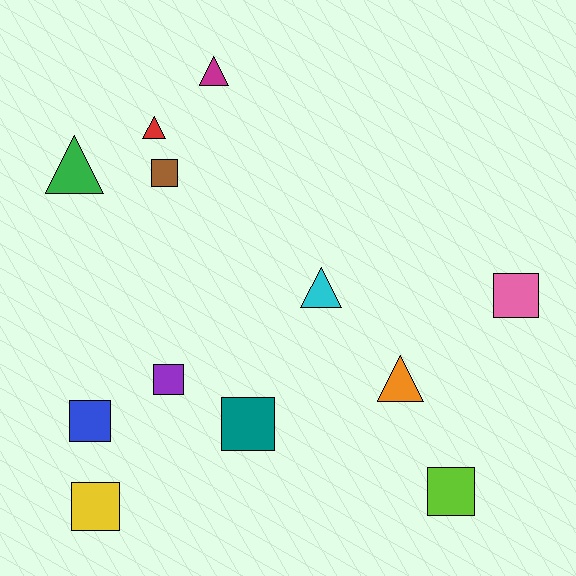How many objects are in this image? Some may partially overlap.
There are 12 objects.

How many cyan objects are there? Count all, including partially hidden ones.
There is 1 cyan object.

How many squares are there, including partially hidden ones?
There are 7 squares.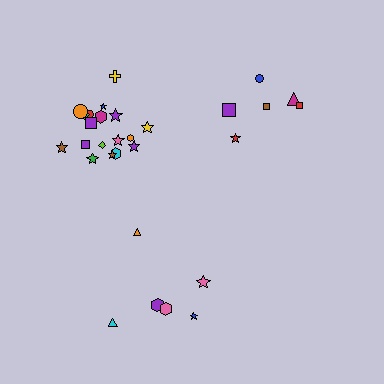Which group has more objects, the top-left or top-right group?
The top-left group.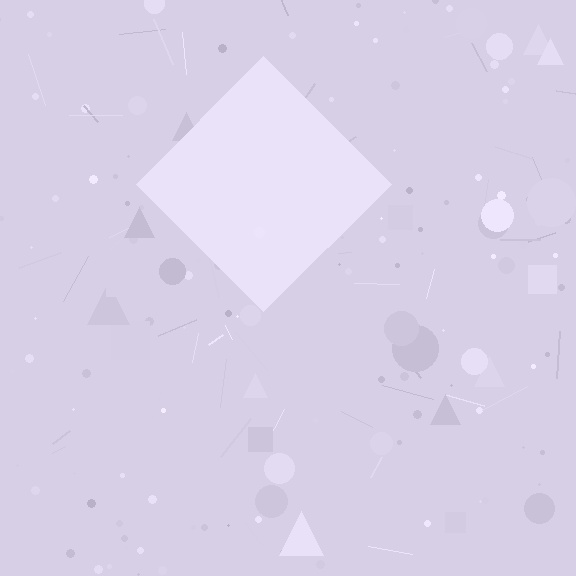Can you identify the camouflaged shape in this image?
The camouflaged shape is a diamond.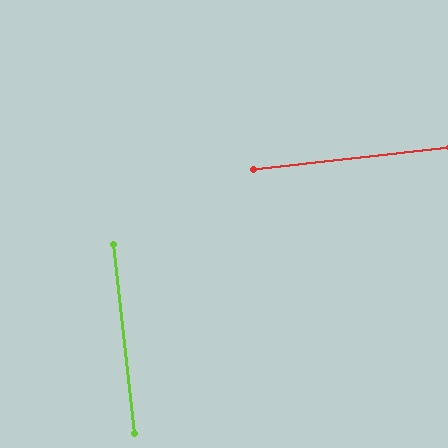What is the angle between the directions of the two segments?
Approximately 90 degrees.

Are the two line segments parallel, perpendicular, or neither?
Perpendicular — they meet at approximately 90°.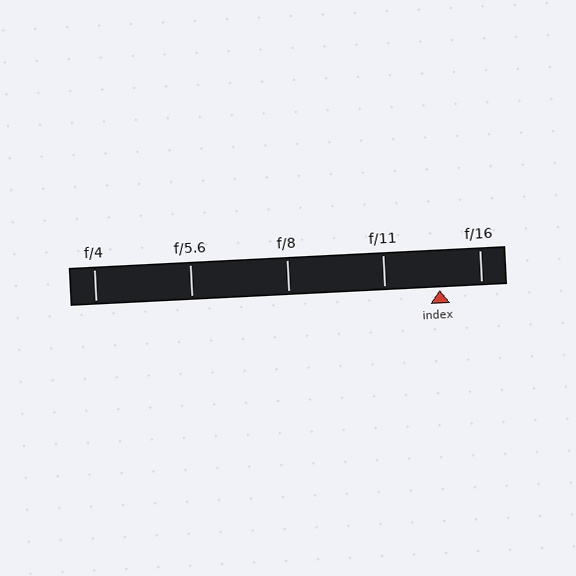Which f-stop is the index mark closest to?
The index mark is closest to f/16.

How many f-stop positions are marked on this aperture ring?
There are 5 f-stop positions marked.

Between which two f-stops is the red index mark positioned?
The index mark is between f/11 and f/16.